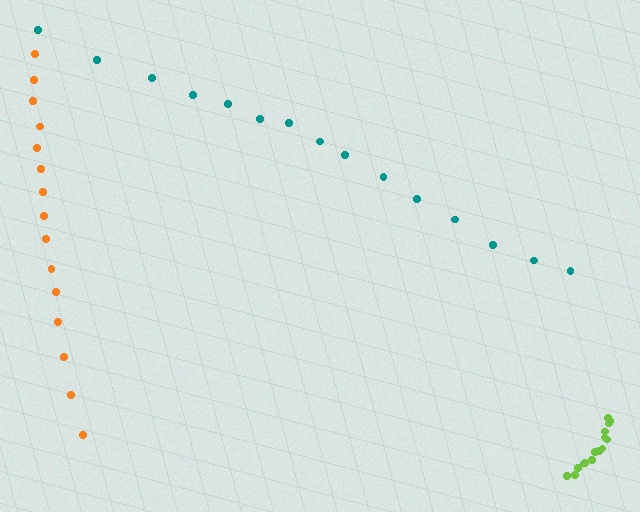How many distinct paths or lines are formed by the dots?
There are 3 distinct paths.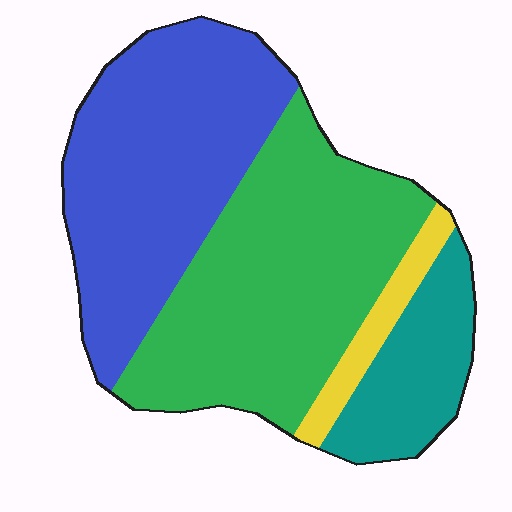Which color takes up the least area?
Yellow, at roughly 5%.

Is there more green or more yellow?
Green.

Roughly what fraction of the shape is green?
Green takes up about two fifths (2/5) of the shape.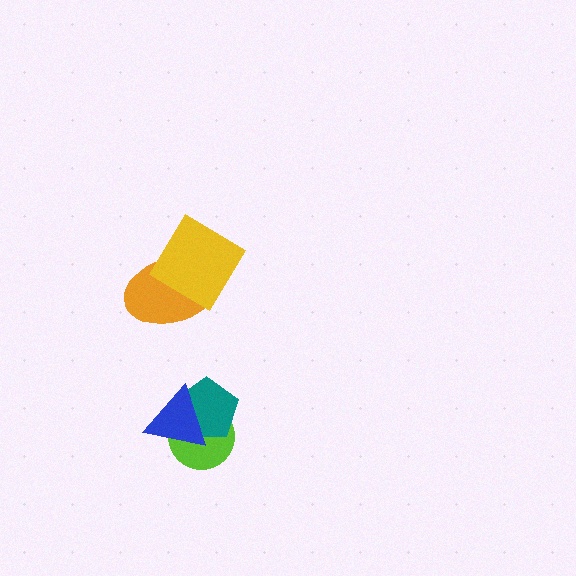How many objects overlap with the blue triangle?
2 objects overlap with the blue triangle.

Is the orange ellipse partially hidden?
Yes, it is partially covered by another shape.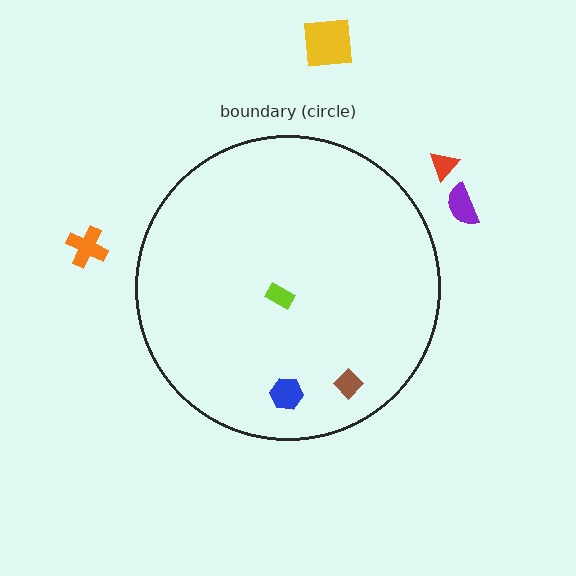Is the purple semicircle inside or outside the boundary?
Outside.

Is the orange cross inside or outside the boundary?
Outside.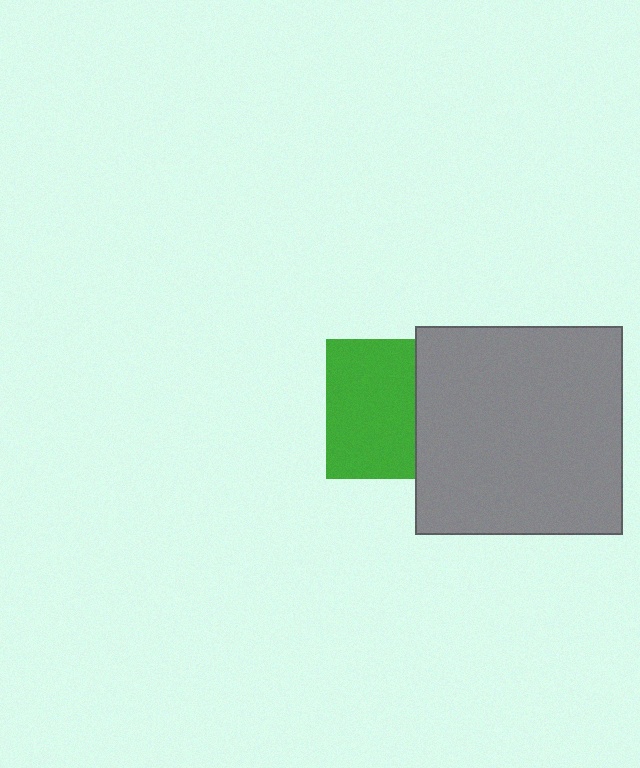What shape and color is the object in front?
The object in front is a gray square.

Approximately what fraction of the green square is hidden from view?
Roughly 37% of the green square is hidden behind the gray square.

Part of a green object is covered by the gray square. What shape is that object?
It is a square.